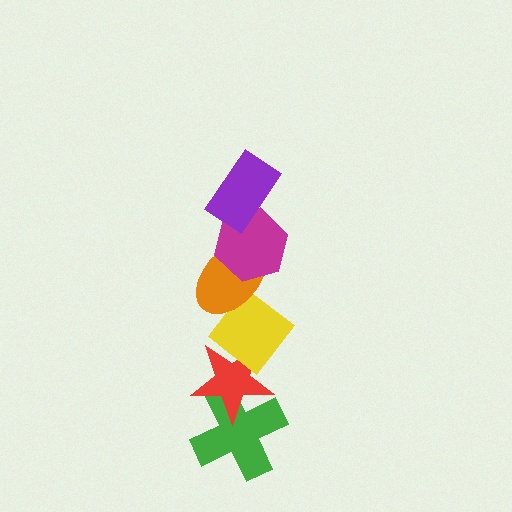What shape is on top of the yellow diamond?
The orange ellipse is on top of the yellow diamond.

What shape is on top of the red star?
The yellow diamond is on top of the red star.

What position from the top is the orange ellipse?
The orange ellipse is 3rd from the top.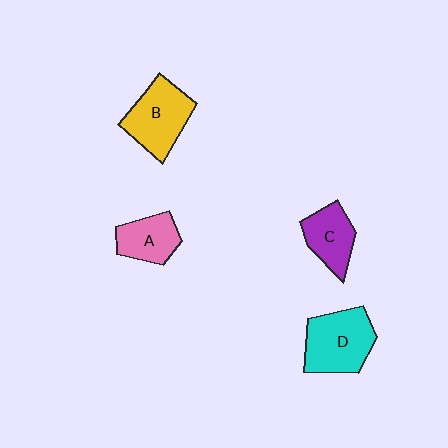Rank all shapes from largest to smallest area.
From largest to smallest: D (cyan), B (yellow), C (purple), A (pink).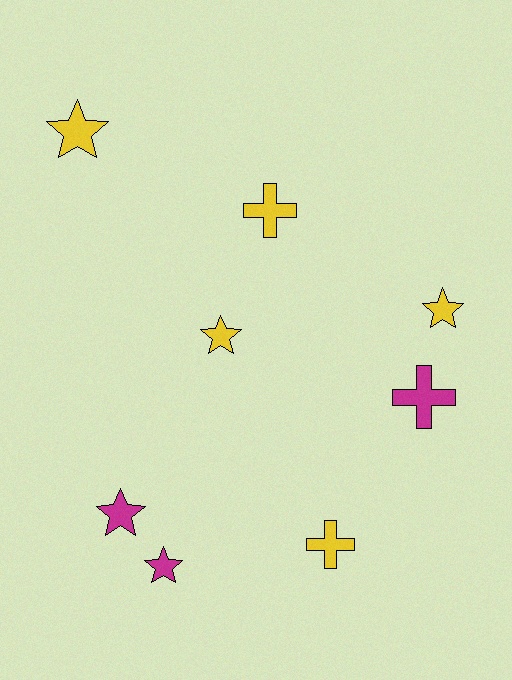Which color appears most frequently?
Yellow, with 5 objects.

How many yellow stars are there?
There are 3 yellow stars.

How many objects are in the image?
There are 8 objects.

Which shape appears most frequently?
Star, with 5 objects.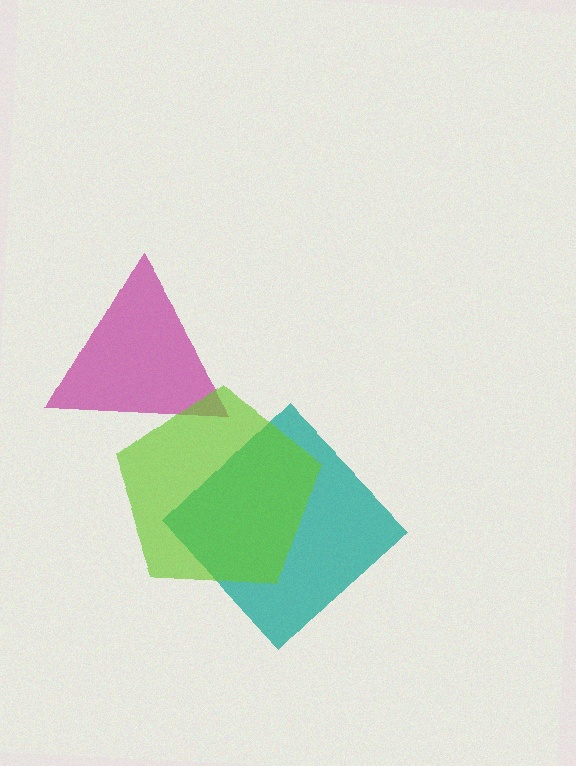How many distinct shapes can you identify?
There are 3 distinct shapes: a teal diamond, a magenta triangle, a lime pentagon.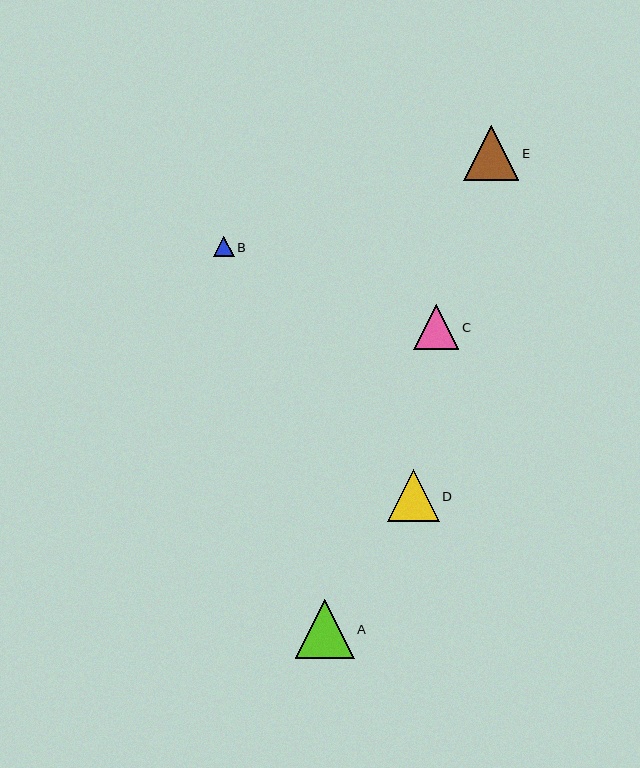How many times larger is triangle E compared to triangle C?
Triangle E is approximately 1.2 times the size of triangle C.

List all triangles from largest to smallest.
From largest to smallest: A, E, D, C, B.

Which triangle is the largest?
Triangle A is the largest with a size of approximately 59 pixels.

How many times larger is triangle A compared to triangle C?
Triangle A is approximately 1.3 times the size of triangle C.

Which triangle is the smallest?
Triangle B is the smallest with a size of approximately 20 pixels.